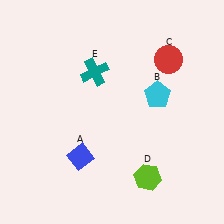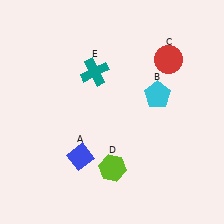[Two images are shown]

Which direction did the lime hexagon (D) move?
The lime hexagon (D) moved left.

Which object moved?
The lime hexagon (D) moved left.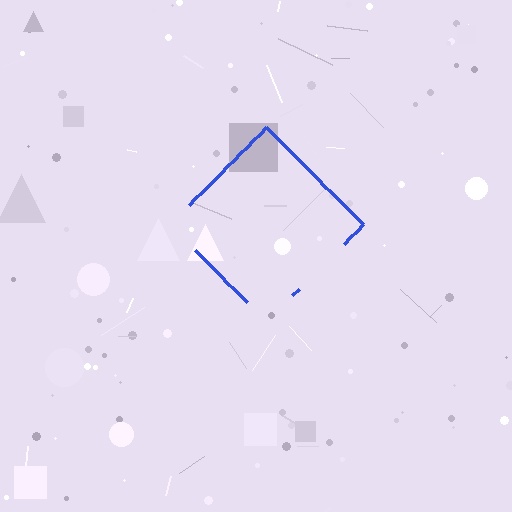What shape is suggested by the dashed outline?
The dashed outline suggests a diamond.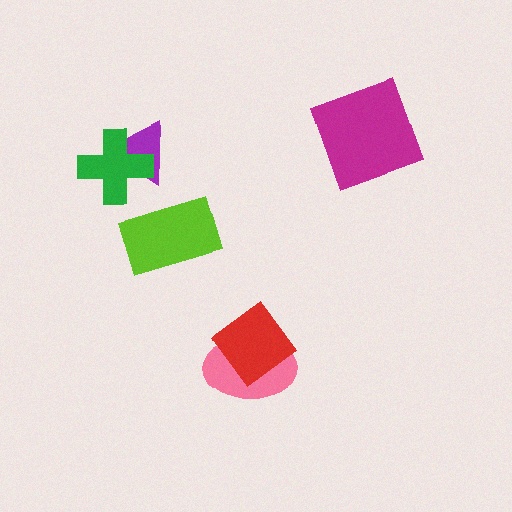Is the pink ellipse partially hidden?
Yes, it is partially covered by another shape.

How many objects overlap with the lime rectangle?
0 objects overlap with the lime rectangle.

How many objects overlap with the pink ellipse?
1 object overlaps with the pink ellipse.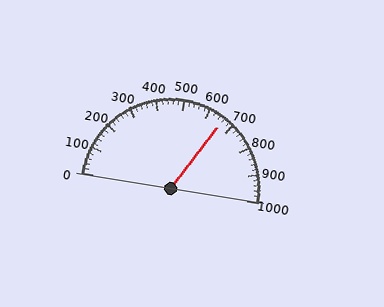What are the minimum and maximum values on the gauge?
The gauge ranges from 0 to 1000.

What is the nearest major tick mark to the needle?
The nearest major tick mark is 700.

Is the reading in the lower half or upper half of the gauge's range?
The reading is in the upper half of the range (0 to 1000).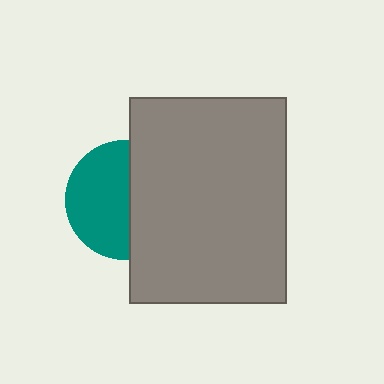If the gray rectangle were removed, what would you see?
You would see the complete teal circle.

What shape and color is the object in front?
The object in front is a gray rectangle.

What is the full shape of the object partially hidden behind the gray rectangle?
The partially hidden object is a teal circle.